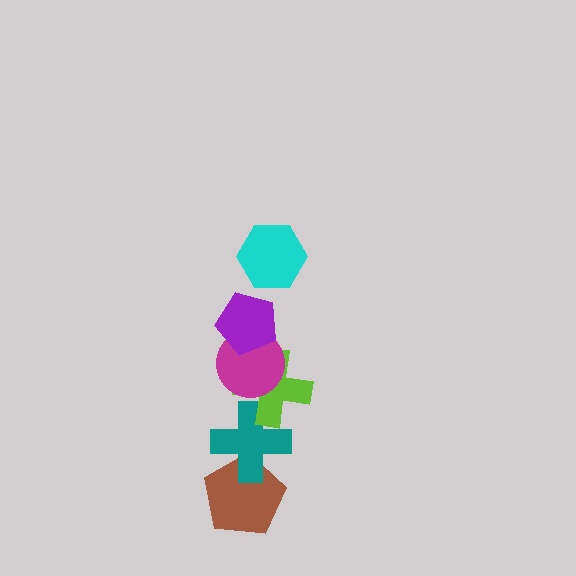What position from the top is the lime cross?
The lime cross is 4th from the top.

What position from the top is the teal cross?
The teal cross is 5th from the top.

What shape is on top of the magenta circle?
The purple pentagon is on top of the magenta circle.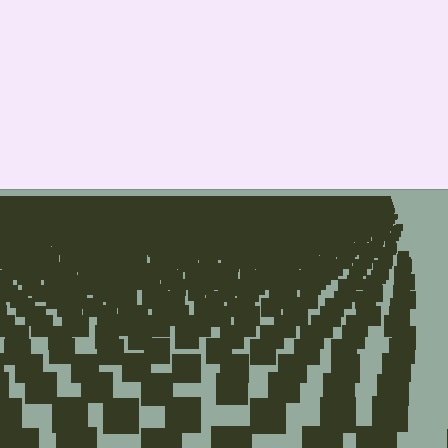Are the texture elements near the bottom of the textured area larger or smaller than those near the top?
Larger. Near the bottom, elements are closer to the viewer and appear at a bigger on-screen size.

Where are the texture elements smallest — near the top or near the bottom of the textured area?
Near the top.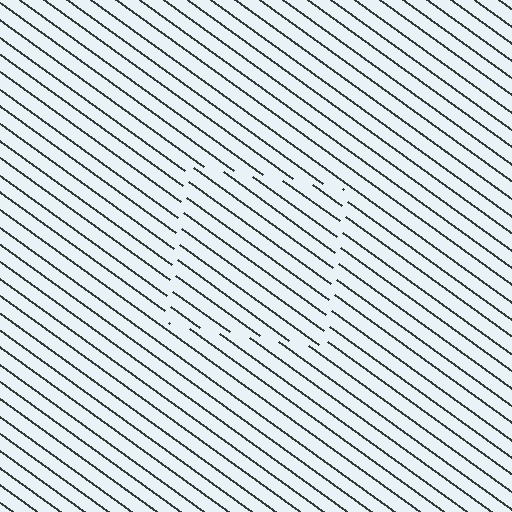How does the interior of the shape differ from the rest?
The interior of the shape contains the same grating, shifted by half a period — the contour is defined by the phase discontinuity where line-ends from the inner and outer gratings abut.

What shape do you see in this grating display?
An illusory square. The interior of the shape contains the same grating, shifted by half a period — the contour is defined by the phase discontinuity where line-ends from the inner and outer gratings abut.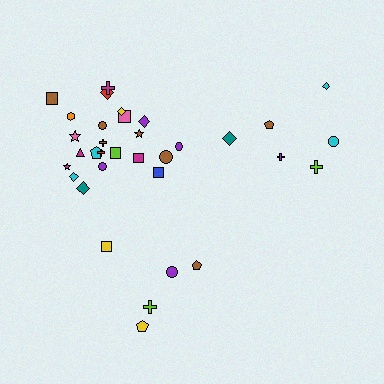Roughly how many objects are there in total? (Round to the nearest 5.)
Roughly 35 objects in total.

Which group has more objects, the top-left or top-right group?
The top-left group.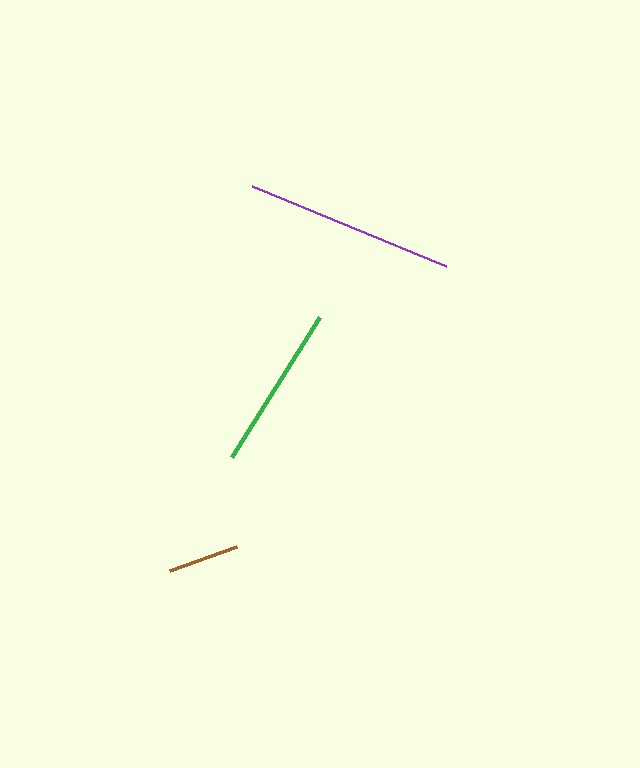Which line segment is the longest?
The purple line is the longest at approximately 210 pixels.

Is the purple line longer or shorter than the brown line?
The purple line is longer than the brown line.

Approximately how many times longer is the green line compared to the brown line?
The green line is approximately 2.3 times the length of the brown line.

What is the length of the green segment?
The green segment is approximately 165 pixels long.